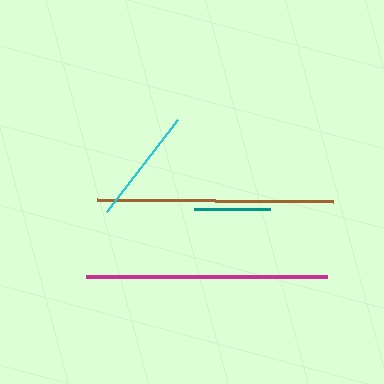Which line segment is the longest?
The magenta line is the longest at approximately 241 pixels.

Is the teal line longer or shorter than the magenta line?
The magenta line is longer than the teal line.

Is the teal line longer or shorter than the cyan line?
The cyan line is longer than the teal line.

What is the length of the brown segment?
The brown segment is approximately 236 pixels long.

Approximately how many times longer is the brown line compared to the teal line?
The brown line is approximately 3.1 times the length of the teal line.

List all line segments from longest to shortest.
From longest to shortest: magenta, brown, cyan, teal.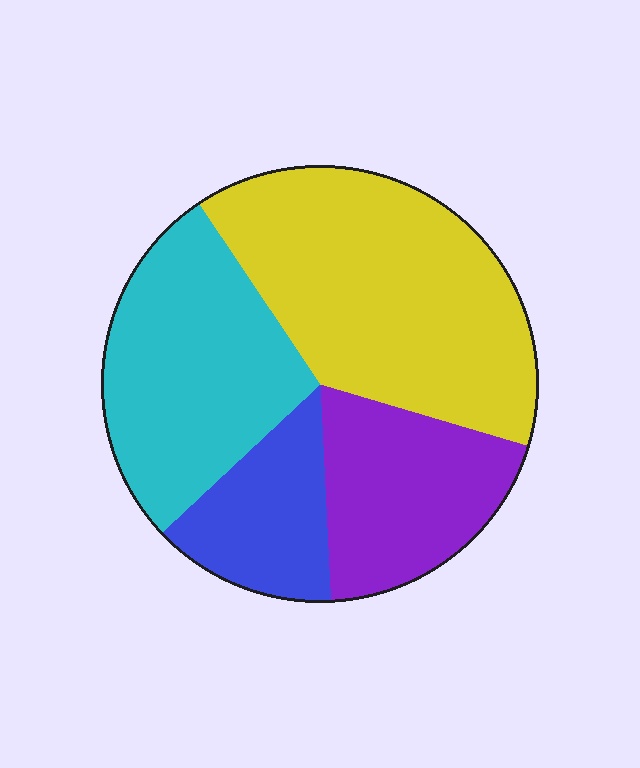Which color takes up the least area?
Blue, at roughly 15%.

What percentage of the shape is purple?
Purple covers about 20% of the shape.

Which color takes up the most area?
Yellow, at roughly 40%.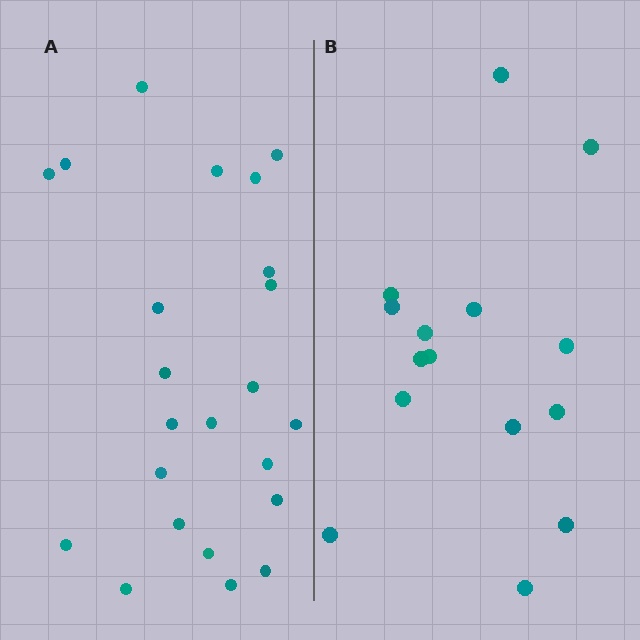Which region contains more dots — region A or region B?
Region A (the left region) has more dots.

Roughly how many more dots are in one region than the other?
Region A has roughly 8 or so more dots than region B.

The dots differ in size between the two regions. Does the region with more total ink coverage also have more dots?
No. Region B has more total ink coverage because its dots are larger, but region A actually contains more individual dots. Total area can be misleading — the number of items is what matters here.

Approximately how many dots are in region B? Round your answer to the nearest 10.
About 20 dots. (The exact count is 15, which rounds to 20.)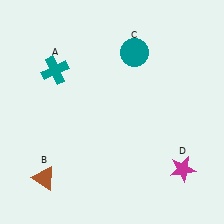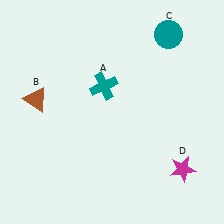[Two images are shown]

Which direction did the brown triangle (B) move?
The brown triangle (B) moved up.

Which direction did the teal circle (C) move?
The teal circle (C) moved right.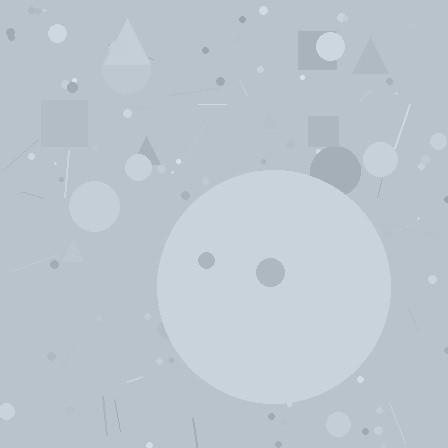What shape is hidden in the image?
A circle is hidden in the image.